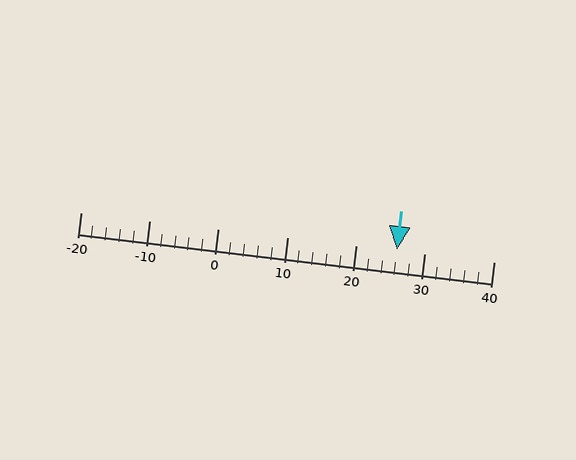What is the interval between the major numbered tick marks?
The major tick marks are spaced 10 units apart.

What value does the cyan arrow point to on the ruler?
The cyan arrow points to approximately 26.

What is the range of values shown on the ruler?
The ruler shows values from -20 to 40.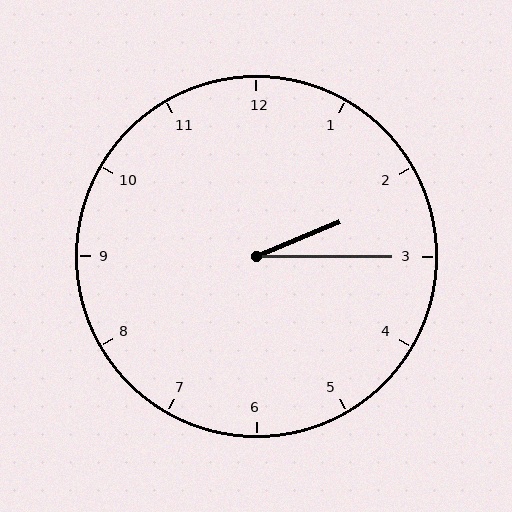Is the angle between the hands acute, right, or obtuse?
It is acute.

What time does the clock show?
2:15.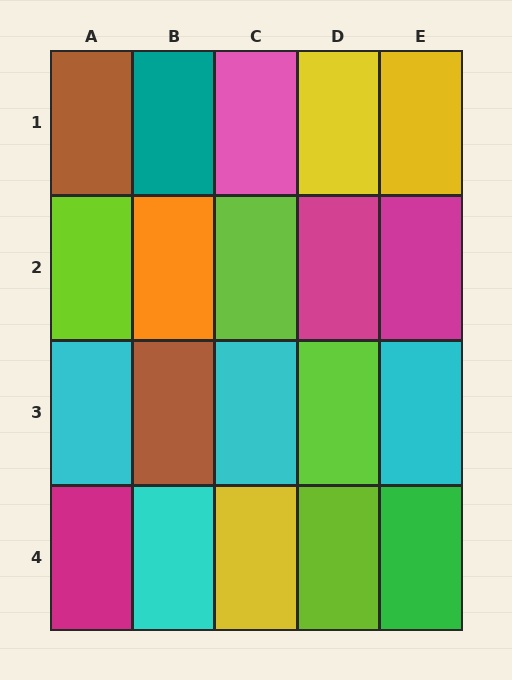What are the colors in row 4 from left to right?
Magenta, cyan, yellow, lime, green.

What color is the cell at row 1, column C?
Pink.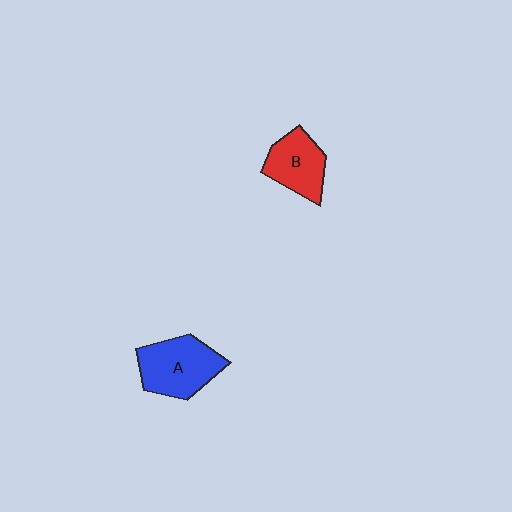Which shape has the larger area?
Shape A (blue).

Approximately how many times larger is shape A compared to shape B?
Approximately 1.3 times.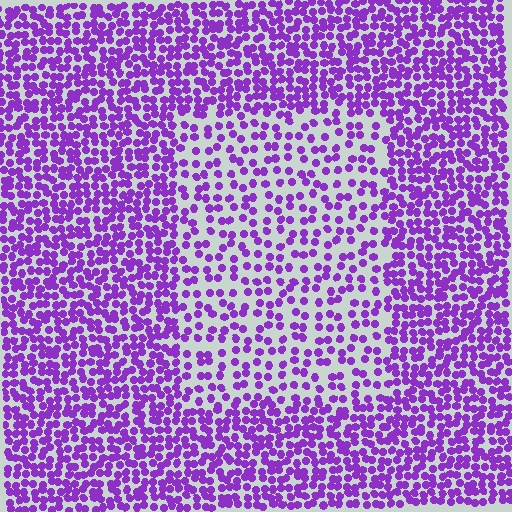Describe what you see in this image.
The image contains small purple elements arranged at two different densities. A rectangle-shaped region is visible where the elements are less densely packed than the surrounding area.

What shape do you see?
I see a rectangle.